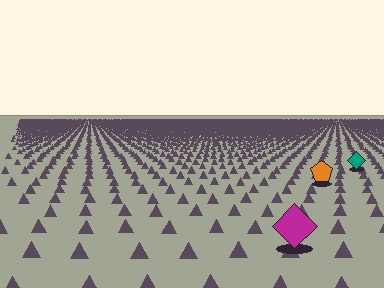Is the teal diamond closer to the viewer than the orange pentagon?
No. The orange pentagon is closer — you can tell from the texture gradient: the ground texture is coarser near it.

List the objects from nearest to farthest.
From nearest to farthest: the magenta diamond, the orange pentagon, the teal diamond.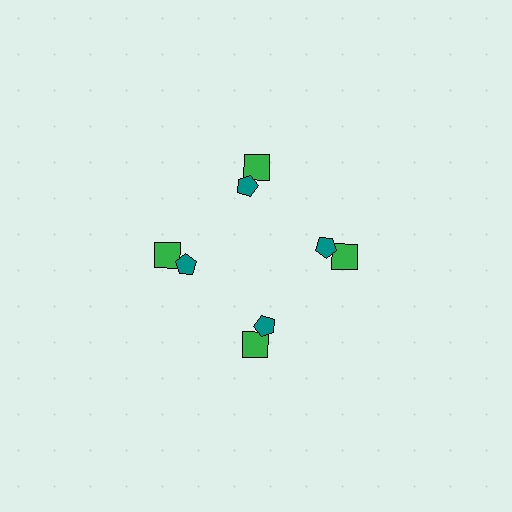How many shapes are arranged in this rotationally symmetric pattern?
There are 8 shapes, arranged in 4 groups of 2.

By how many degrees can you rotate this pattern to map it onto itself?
The pattern maps onto itself every 90 degrees of rotation.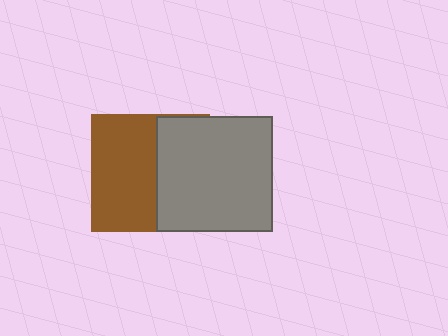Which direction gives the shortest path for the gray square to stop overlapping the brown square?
Moving right gives the shortest separation.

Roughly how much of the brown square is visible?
About half of it is visible (roughly 55%).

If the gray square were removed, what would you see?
You would see the complete brown square.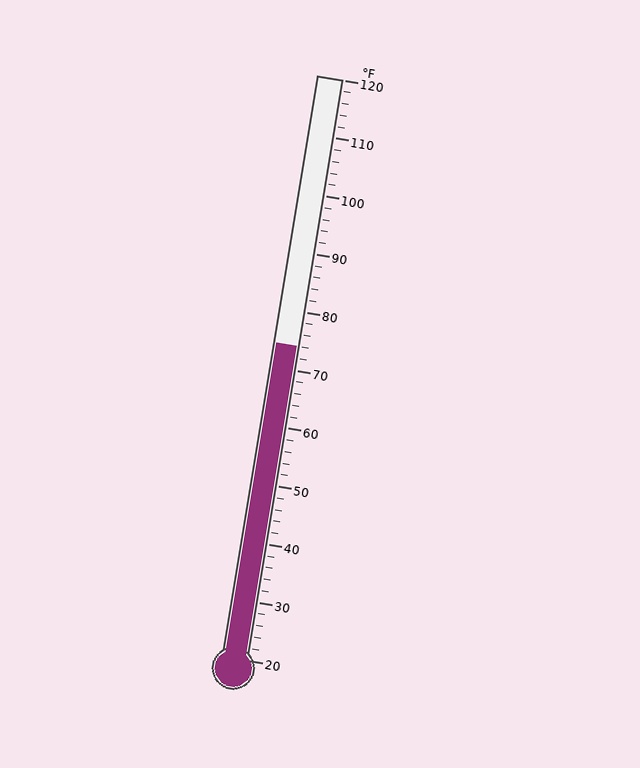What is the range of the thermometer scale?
The thermometer scale ranges from 20°F to 120°F.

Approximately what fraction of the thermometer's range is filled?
The thermometer is filled to approximately 55% of its range.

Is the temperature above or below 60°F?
The temperature is above 60°F.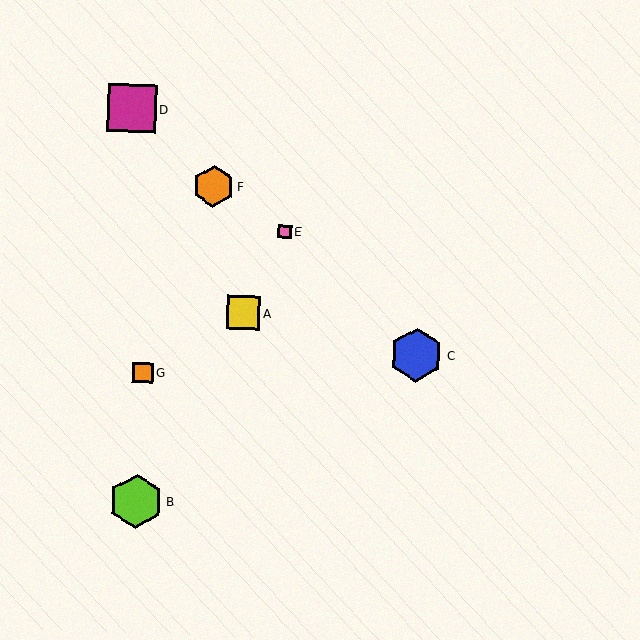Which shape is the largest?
The blue hexagon (labeled C) is the largest.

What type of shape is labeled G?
Shape G is an orange square.